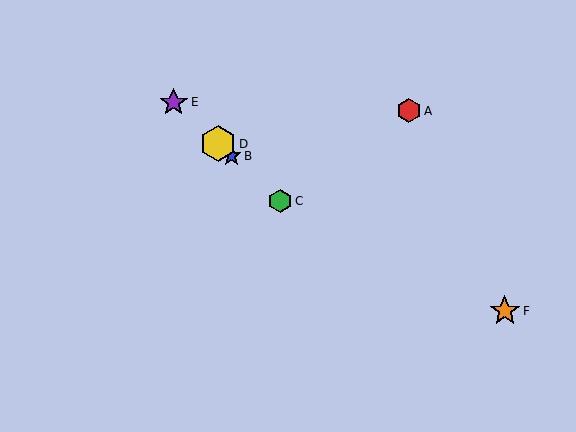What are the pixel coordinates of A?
Object A is at (409, 111).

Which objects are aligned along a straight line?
Objects B, C, D, E are aligned along a straight line.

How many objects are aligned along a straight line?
4 objects (B, C, D, E) are aligned along a straight line.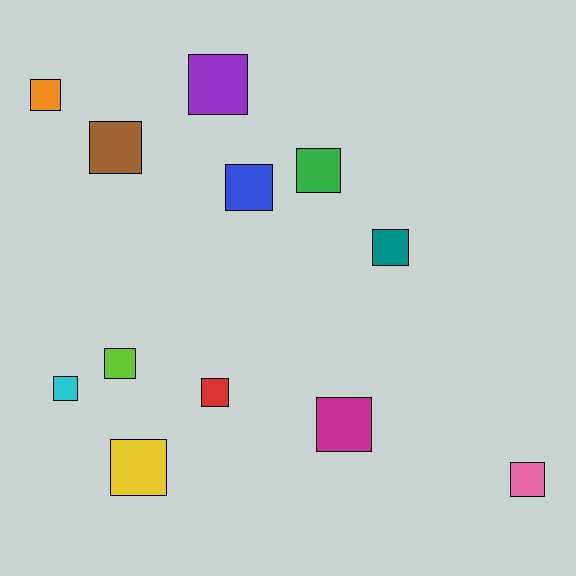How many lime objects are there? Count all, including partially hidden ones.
There is 1 lime object.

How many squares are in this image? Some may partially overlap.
There are 12 squares.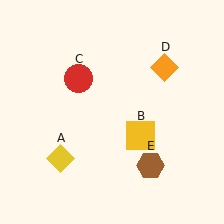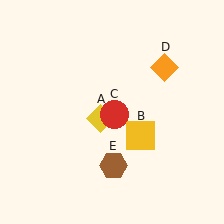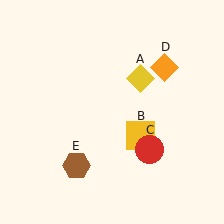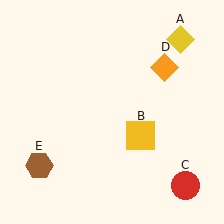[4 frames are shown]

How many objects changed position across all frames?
3 objects changed position: yellow diamond (object A), red circle (object C), brown hexagon (object E).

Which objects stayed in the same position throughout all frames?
Yellow square (object B) and orange diamond (object D) remained stationary.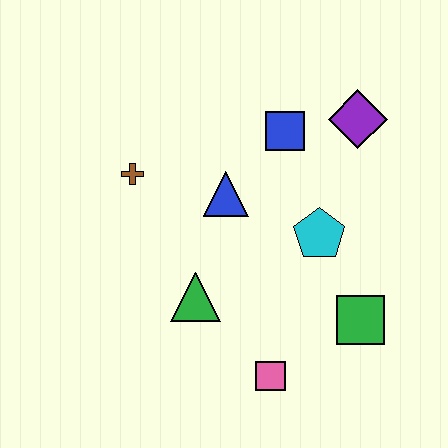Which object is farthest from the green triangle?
The purple diamond is farthest from the green triangle.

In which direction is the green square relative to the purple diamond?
The green square is below the purple diamond.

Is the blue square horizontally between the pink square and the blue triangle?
No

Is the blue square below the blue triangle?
No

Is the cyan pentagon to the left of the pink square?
No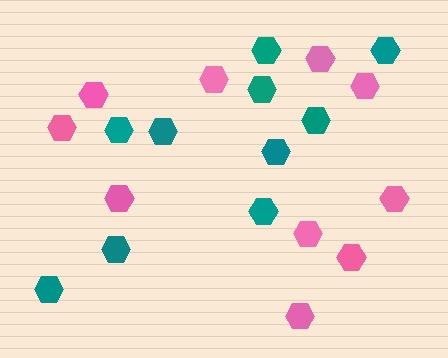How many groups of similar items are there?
There are 2 groups: one group of pink hexagons (10) and one group of teal hexagons (10).